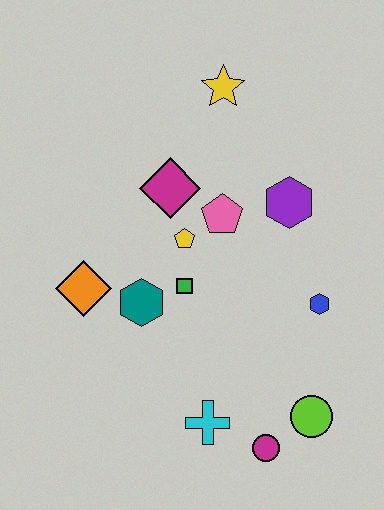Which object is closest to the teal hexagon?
The green square is closest to the teal hexagon.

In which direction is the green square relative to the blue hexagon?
The green square is to the left of the blue hexagon.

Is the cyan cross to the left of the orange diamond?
No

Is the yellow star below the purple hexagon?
No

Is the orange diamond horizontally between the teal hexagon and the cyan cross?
No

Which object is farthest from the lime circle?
The yellow star is farthest from the lime circle.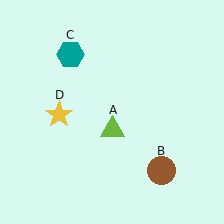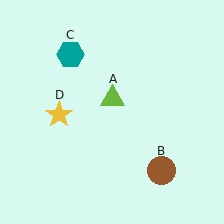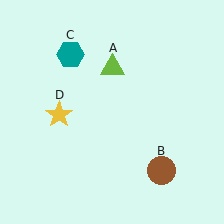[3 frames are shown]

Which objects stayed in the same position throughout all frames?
Brown circle (object B) and teal hexagon (object C) and yellow star (object D) remained stationary.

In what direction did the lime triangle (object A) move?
The lime triangle (object A) moved up.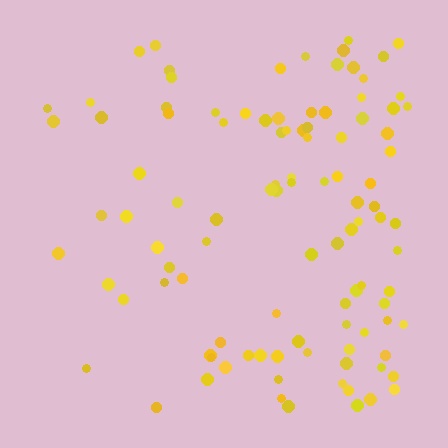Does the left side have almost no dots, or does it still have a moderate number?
Still a moderate number, just noticeably fewer than the right.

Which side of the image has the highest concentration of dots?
The right.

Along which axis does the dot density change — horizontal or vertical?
Horizontal.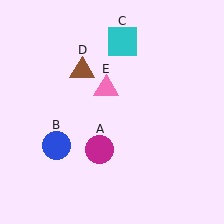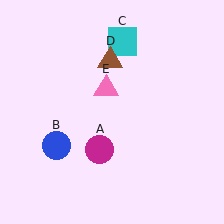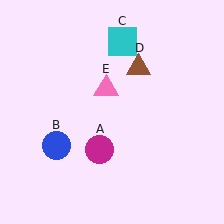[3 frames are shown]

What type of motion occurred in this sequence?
The brown triangle (object D) rotated clockwise around the center of the scene.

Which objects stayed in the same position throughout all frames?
Magenta circle (object A) and blue circle (object B) and cyan square (object C) and pink triangle (object E) remained stationary.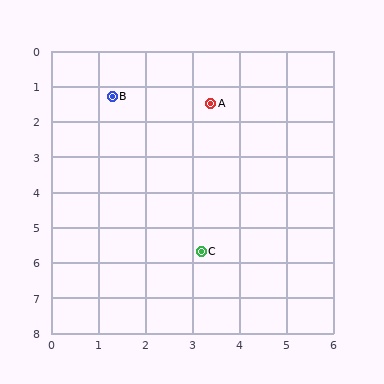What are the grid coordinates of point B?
Point B is at approximately (1.3, 1.3).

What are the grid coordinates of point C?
Point C is at approximately (3.2, 5.7).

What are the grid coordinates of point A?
Point A is at approximately (3.4, 1.5).